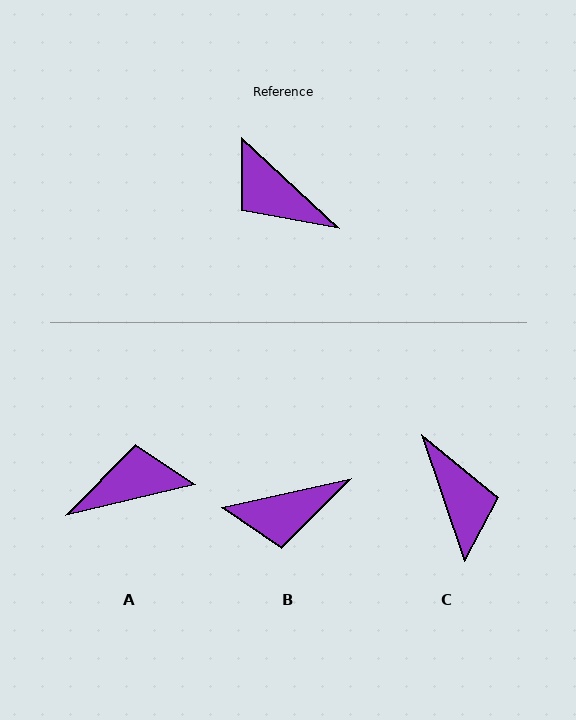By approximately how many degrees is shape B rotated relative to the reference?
Approximately 56 degrees counter-clockwise.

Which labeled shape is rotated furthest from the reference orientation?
C, about 152 degrees away.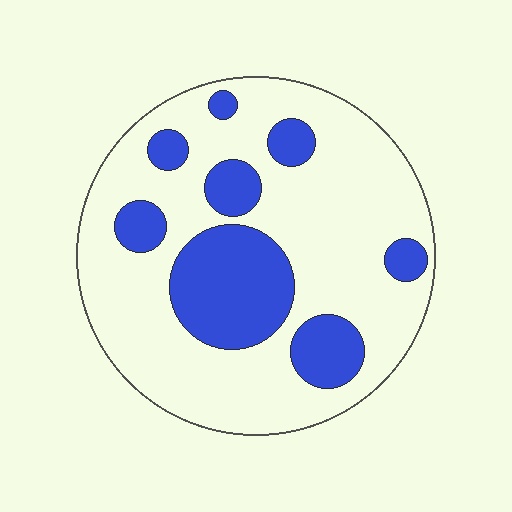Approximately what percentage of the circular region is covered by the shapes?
Approximately 25%.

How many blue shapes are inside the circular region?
8.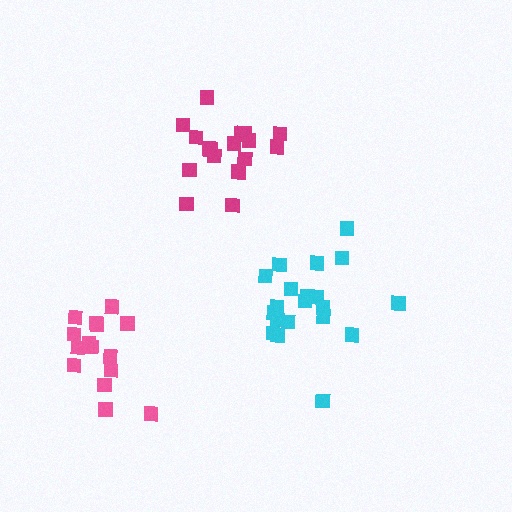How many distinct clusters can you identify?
There are 3 distinct clusters.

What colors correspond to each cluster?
The clusters are colored: cyan, pink, magenta.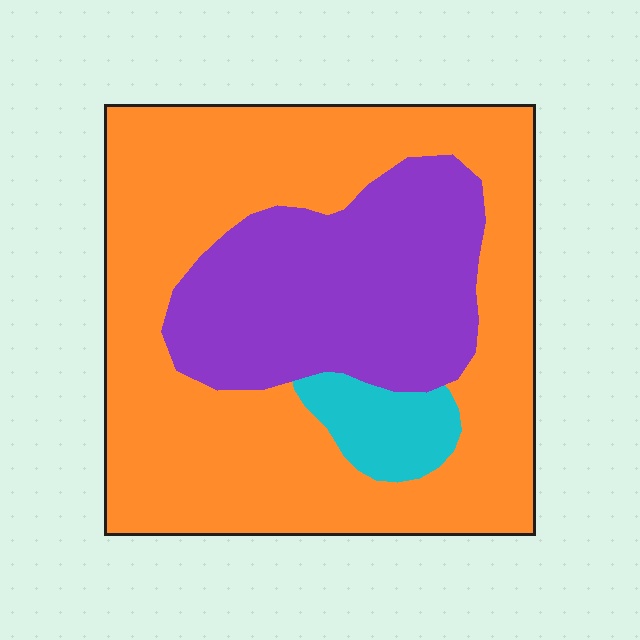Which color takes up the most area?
Orange, at roughly 65%.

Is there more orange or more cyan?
Orange.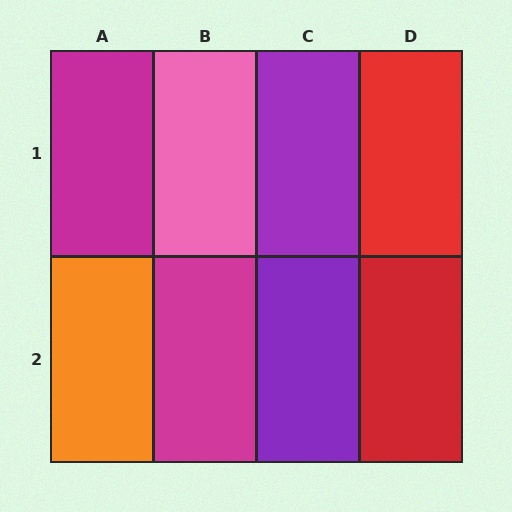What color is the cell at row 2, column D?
Red.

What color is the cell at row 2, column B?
Magenta.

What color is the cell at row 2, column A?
Orange.